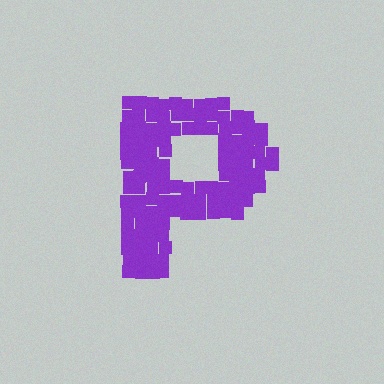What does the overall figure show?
The overall figure shows the letter P.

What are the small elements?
The small elements are squares.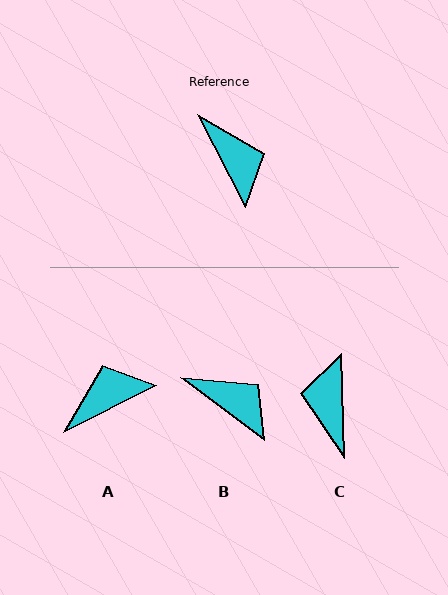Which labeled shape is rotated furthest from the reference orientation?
C, about 155 degrees away.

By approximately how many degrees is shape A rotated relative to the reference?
Approximately 90 degrees counter-clockwise.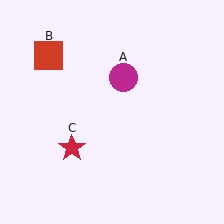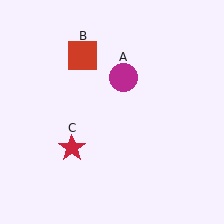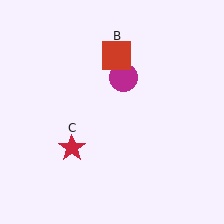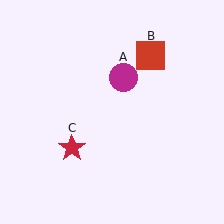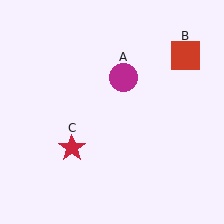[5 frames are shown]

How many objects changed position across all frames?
1 object changed position: red square (object B).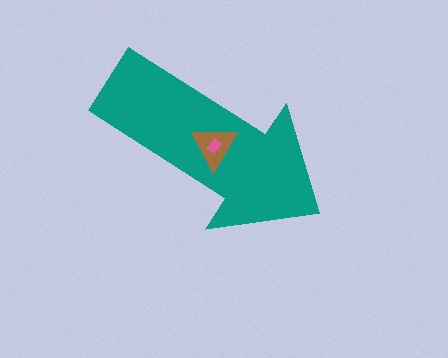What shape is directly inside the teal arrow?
The brown triangle.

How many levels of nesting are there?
3.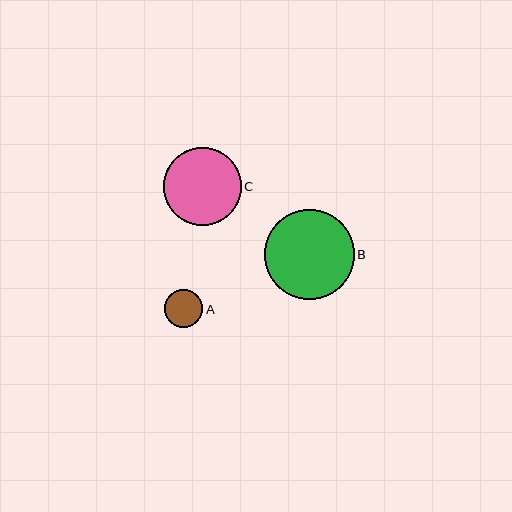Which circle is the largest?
Circle B is the largest with a size of approximately 90 pixels.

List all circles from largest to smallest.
From largest to smallest: B, C, A.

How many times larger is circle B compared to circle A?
Circle B is approximately 2.4 times the size of circle A.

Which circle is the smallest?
Circle A is the smallest with a size of approximately 38 pixels.